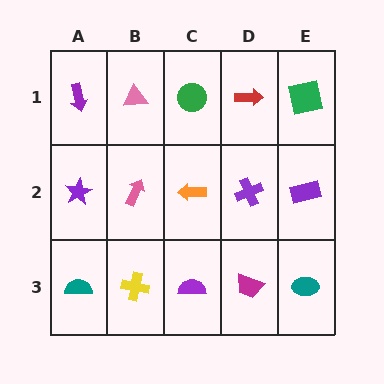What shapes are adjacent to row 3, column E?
A purple rectangle (row 2, column E), a magenta trapezoid (row 3, column D).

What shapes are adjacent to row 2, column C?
A green circle (row 1, column C), a purple semicircle (row 3, column C), a pink arrow (row 2, column B), a purple cross (row 2, column D).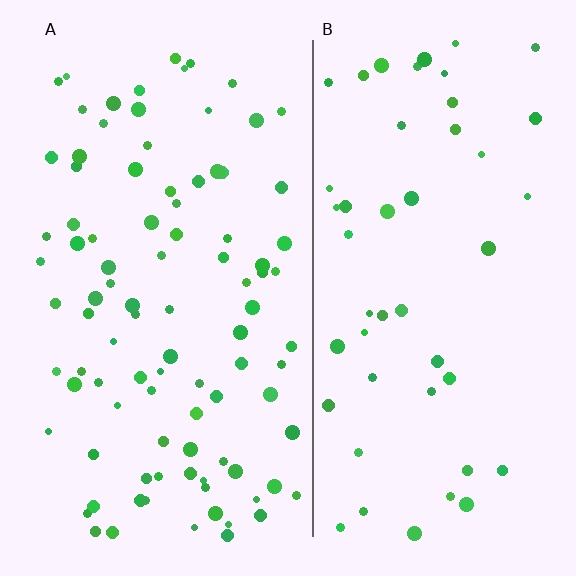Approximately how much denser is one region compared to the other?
Approximately 2.0× — region A over region B.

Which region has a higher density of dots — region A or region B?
A (the left).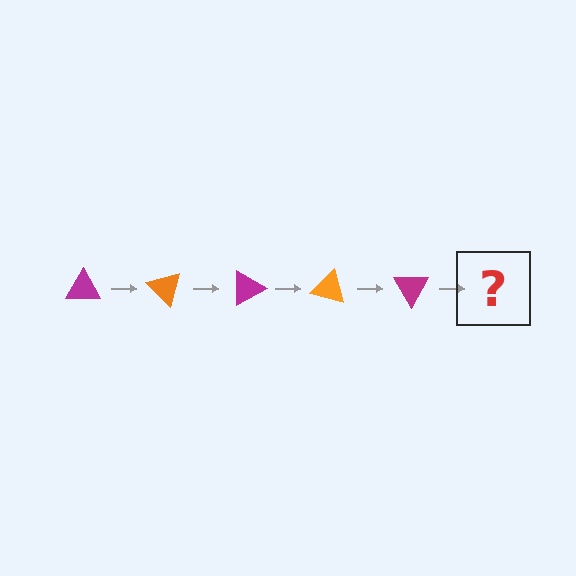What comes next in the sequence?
The next element should be an orange triangle, rotated 225 degrees from the start.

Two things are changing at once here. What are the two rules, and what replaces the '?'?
The two rules are that it rotates 45 degrees each step and the color cycles through magenta and orange. The '?' should be an orange triangle, rotated 225 degrees from the start.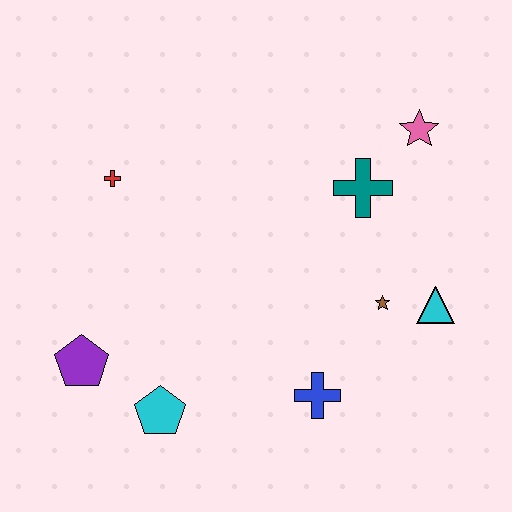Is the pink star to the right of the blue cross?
Yes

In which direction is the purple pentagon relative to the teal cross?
The purple pentagon is to the left of the teal cross.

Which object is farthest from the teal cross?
The purple pentagon is farthest from the teal cross.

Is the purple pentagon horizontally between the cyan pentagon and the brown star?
No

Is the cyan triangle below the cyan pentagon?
No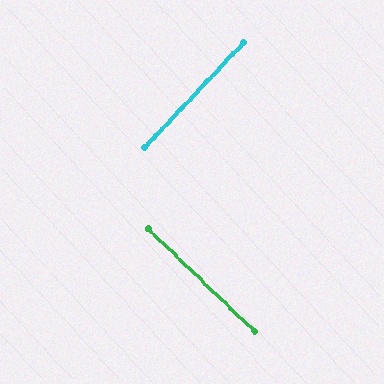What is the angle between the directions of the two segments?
Approximately 90 degrees.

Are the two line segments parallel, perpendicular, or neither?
Perpendicular — they meet at approximately 90°.